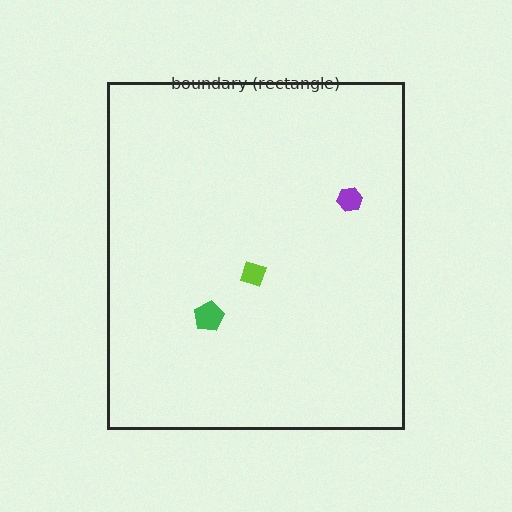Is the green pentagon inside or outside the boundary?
Inside.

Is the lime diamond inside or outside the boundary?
Inside.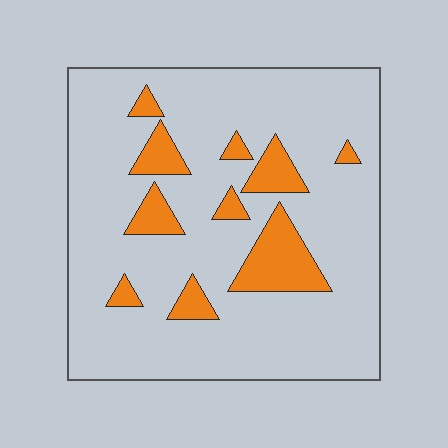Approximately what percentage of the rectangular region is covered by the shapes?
Approximately 15%.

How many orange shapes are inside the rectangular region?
10.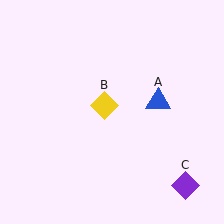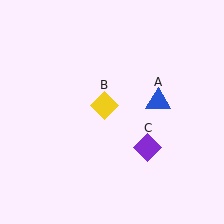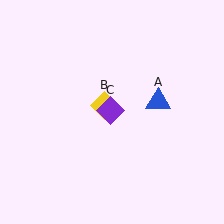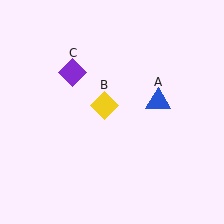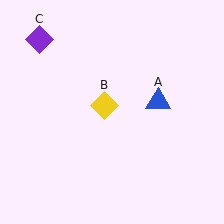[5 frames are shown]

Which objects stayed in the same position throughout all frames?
Blue triangle (object A) and yellow diamond (object B) remained stationary.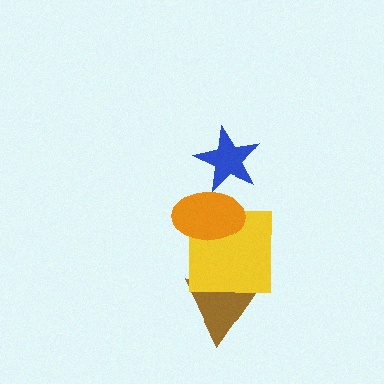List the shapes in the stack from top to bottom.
From top to bottom: the blue star, the orange ellipse, the yellow square, the brown triangle.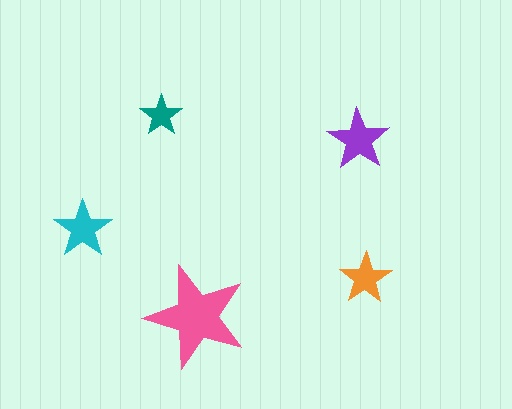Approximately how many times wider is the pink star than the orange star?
About 2 times wider.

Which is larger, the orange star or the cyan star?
The cyan one.